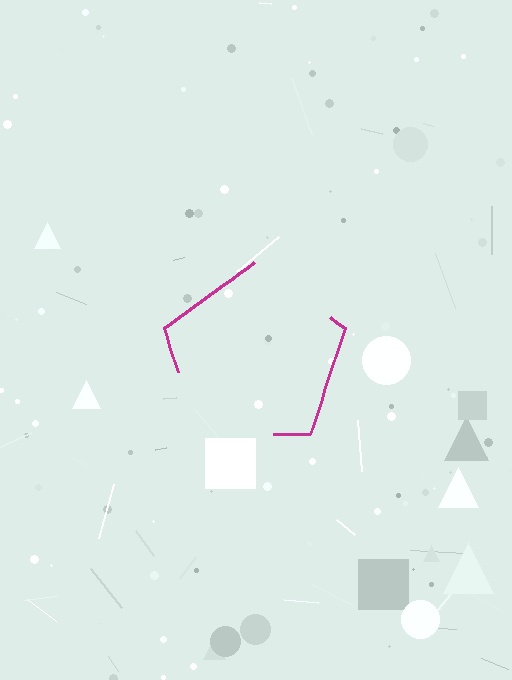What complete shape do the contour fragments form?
The contour fragments form a pentagon.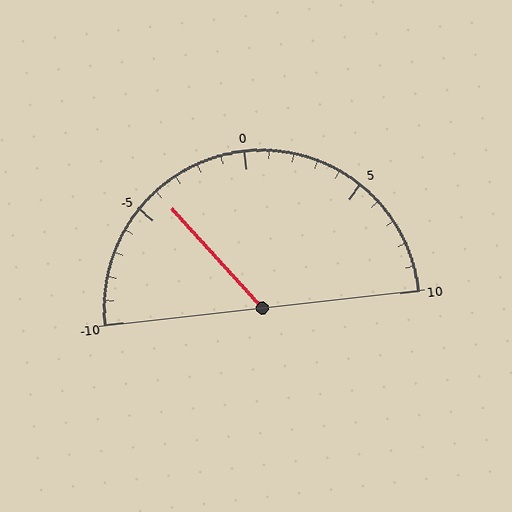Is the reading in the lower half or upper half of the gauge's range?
The reading is in the lower half of the range (-10 to 10).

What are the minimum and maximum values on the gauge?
The gauge ranges from -10 to 10.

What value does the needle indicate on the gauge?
The needle indicates approximately -4.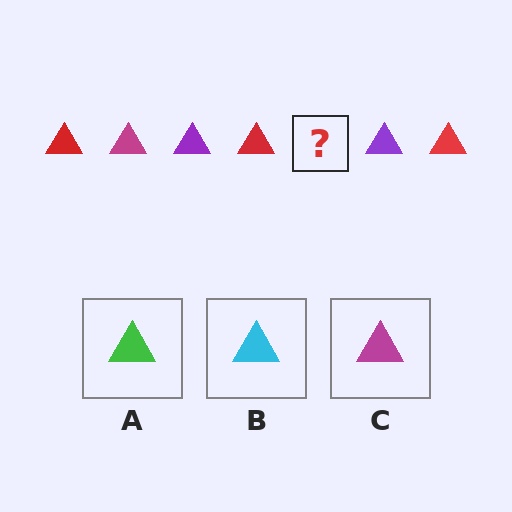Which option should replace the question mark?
Option C.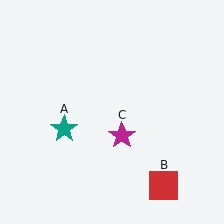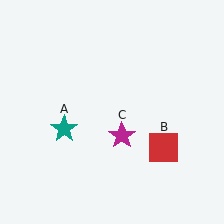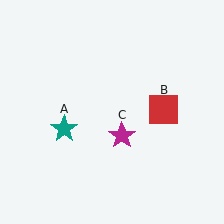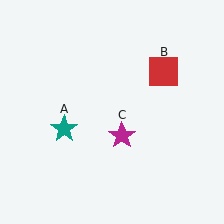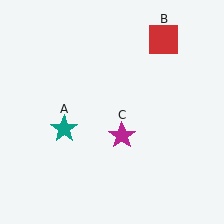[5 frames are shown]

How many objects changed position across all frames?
1 object changed position: red square (object B).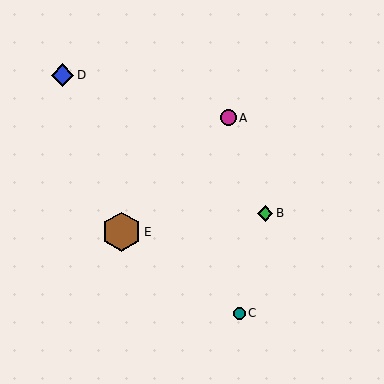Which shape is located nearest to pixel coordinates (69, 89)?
The blue diamond (labeled D) at (63, 75) is nearest to that location.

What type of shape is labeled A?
Shape A is a magenta circle.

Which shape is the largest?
The brown hexagon (labeled E) is the largest.